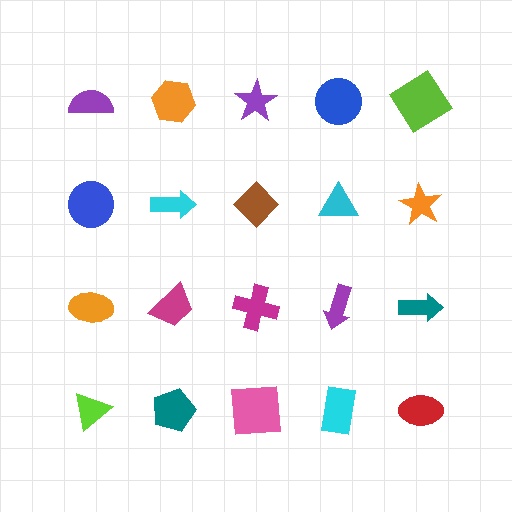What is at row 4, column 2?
A teal pentagon.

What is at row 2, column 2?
A cyan arrow.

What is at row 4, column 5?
A red ellipse.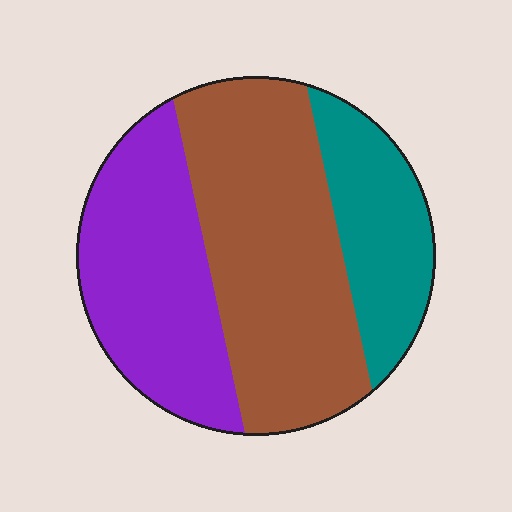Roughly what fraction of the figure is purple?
Purple takes up about one third (1/3) of the figure.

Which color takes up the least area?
Teal, at roughly 20%.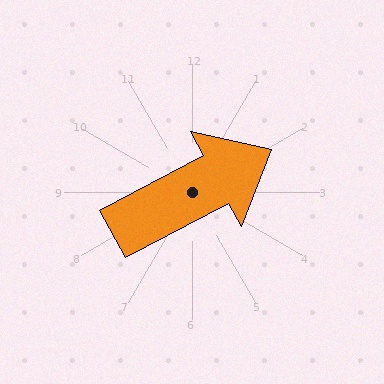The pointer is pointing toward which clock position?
Roughly 2 o'clock.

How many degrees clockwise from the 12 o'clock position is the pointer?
Approximately 62 degrees.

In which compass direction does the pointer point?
Northeast.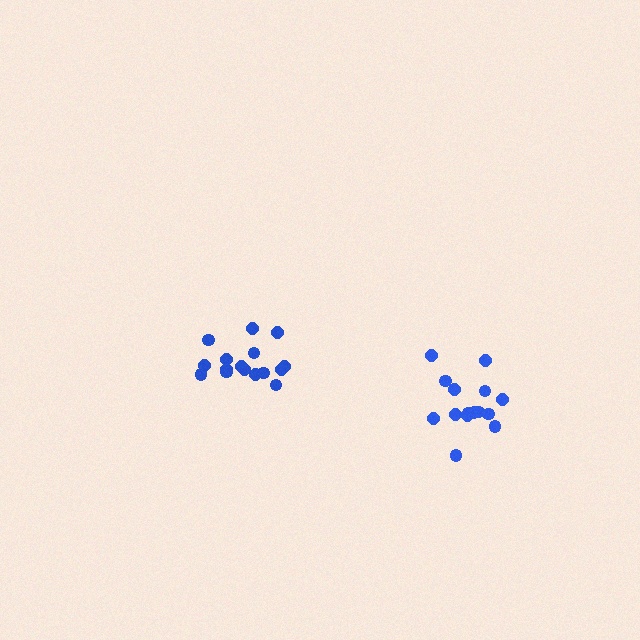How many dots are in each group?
Group 1: 15 dots, Group 2: 16 dots (31 total).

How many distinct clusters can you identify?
There are 2 distinct clusters.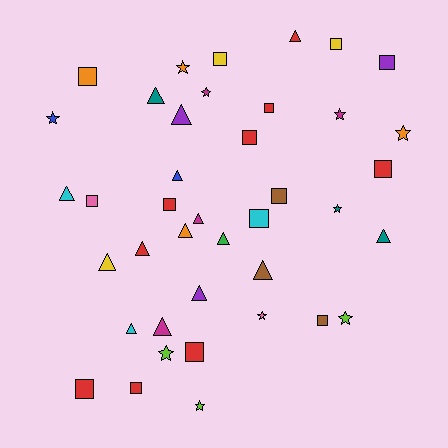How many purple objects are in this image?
There are 3 purple objects.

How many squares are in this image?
There are 15 squares.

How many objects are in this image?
There are 40 objects.